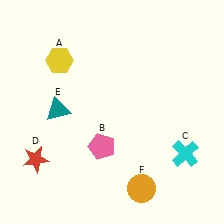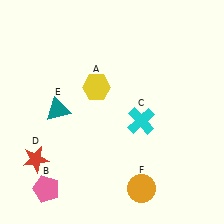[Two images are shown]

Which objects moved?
The objects that moved are: the yellow hexagon (A), the pink pentagon (B), the cyan cross (C).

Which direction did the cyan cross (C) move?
The cyan cross (C) moved left.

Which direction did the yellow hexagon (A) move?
The yellow hexagon (A) moved right.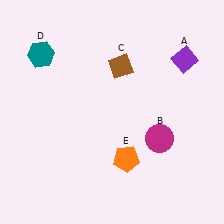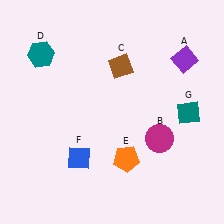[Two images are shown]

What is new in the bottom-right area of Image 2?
A teal diamond (G) was added in the bottom-right area of Image 2.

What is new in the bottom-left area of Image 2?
A blue diamond (F) was added in the bottom-left area of Image 2.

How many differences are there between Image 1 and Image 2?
There are 2 differences between the two images.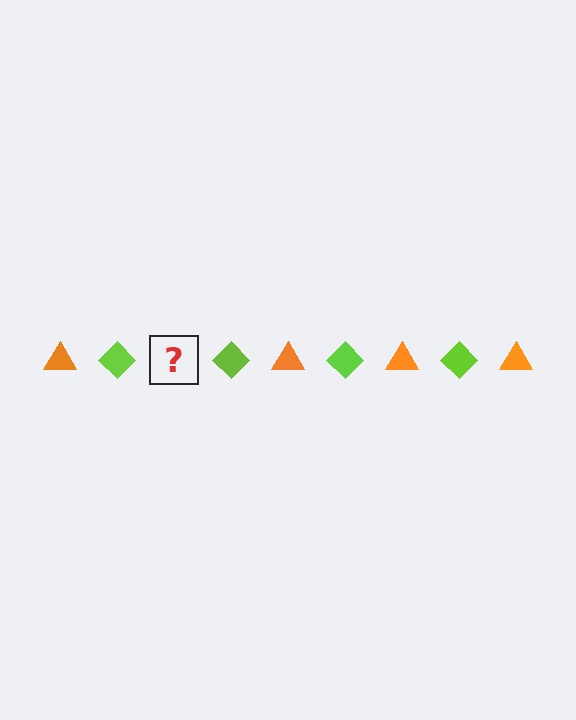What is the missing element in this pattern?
The missing element is an orange triangle.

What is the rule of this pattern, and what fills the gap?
The rule is that the pattern alternates between orange triangle and lime diamond. The gap should be filled with an orange triangle.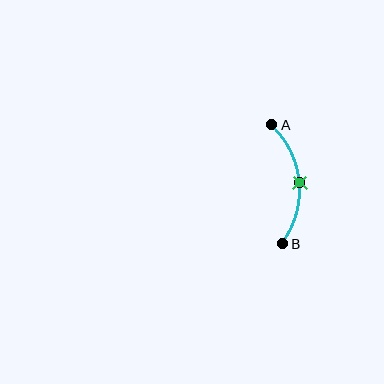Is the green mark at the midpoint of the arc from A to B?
Yes. The green mark lies on the arc at equal arc-length from both A and B — it is the arc midpoint.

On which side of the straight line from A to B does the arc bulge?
The arc bulges to the right of the straight line connecting A and B.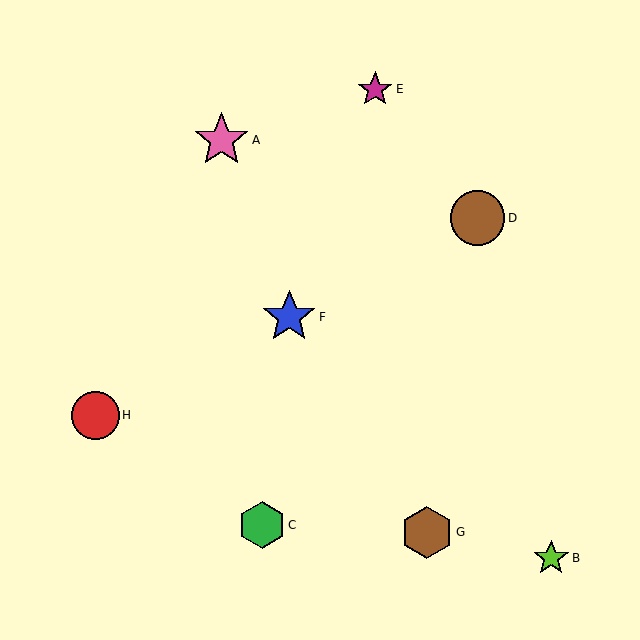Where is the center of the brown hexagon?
The center of the brown hexagon is at (427, 532).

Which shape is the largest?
The pink star (labeled A) is the largest.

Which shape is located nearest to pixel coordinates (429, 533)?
The brown hexagon (labeled G) at (427, 532) is nearest to that location.